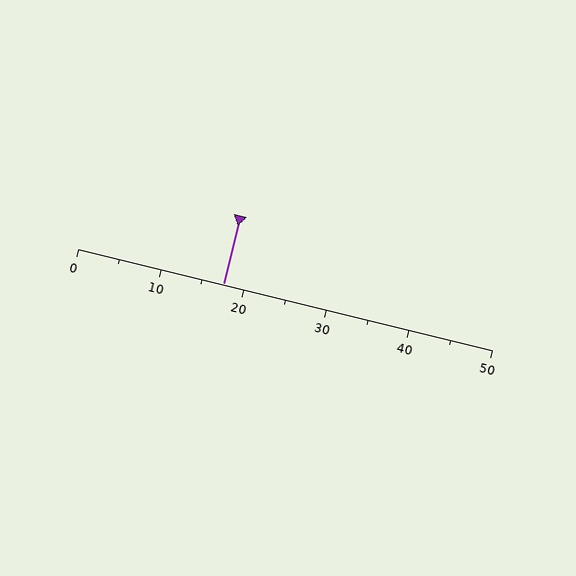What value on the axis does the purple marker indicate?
The marker indicates approximately 17.5.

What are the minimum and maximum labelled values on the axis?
The axis runs from 0 to 50.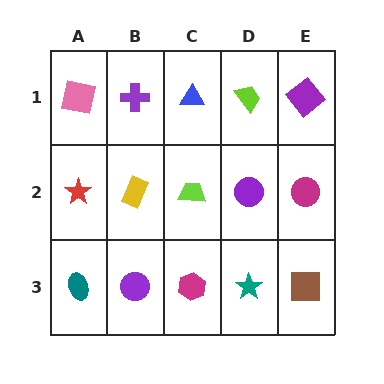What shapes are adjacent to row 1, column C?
A lime trapezoid (row 2, column C), a purple cross (row 1, column B), a lime trapezoid (row 1, column D).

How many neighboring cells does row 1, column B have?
3.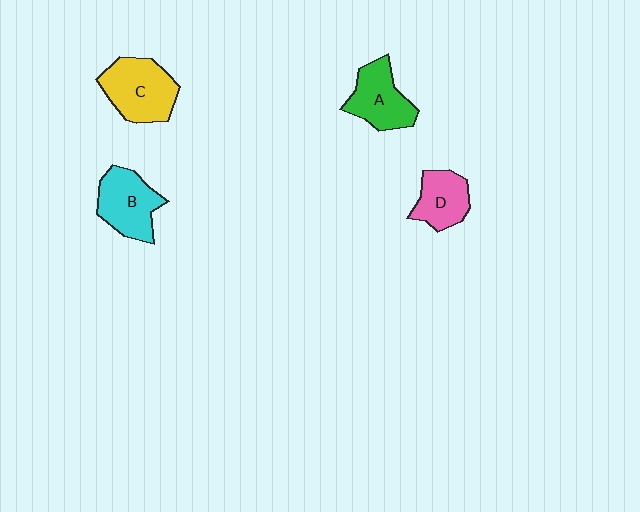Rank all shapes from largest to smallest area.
From largest to smallest: C (yellow), B (cyan), A (green), D (pink).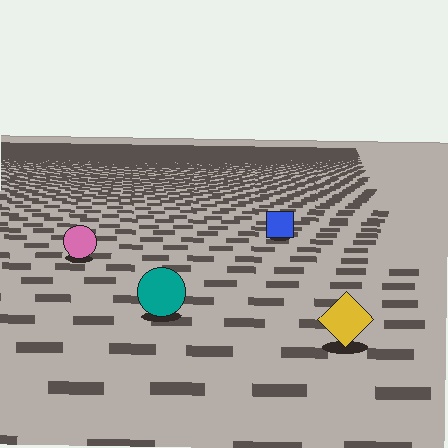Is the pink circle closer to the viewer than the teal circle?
No. The teal circle is closer — you can tell from the texture gradient: the ground texture is coarser near it.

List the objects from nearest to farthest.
From nearest to farthest: the yellow diamond, the teal circle, the pink circle, the blue square.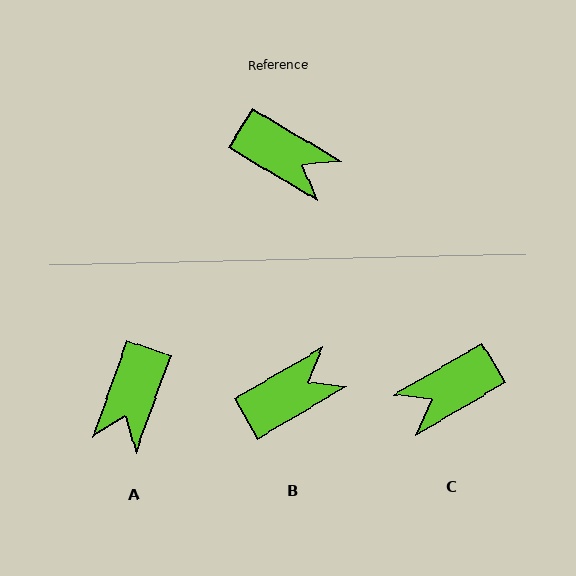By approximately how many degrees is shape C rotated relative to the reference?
Approximately 119 degrees clockwise.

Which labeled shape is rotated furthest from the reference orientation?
C, about 119 degrees away.